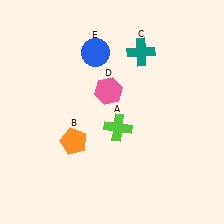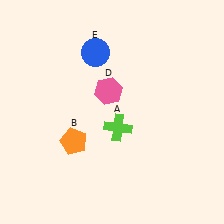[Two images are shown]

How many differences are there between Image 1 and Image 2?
There is 1 difference between the two images.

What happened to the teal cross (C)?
The teal cross (C) was removed in Image 2. It was in the top-right area of Image 1.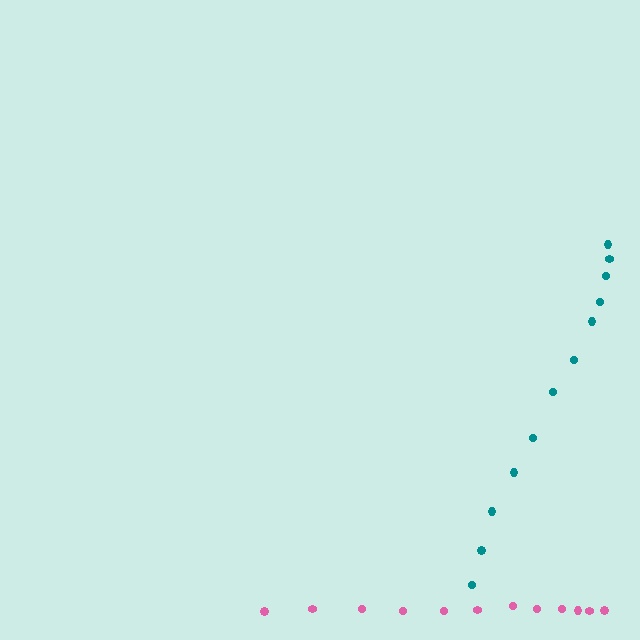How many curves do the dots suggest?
There are 2 distinct paths.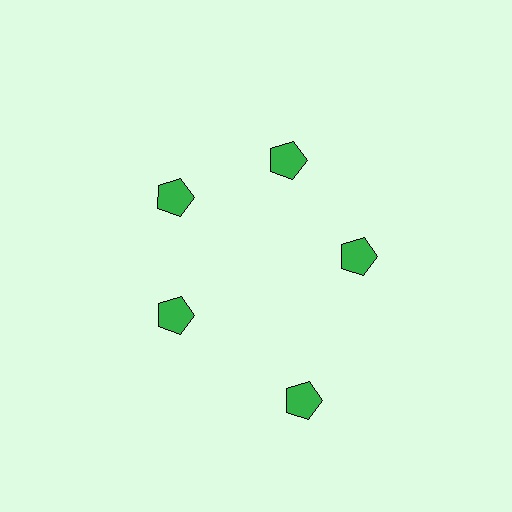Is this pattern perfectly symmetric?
No. The 5 green pentagons are arranged in a ring, but one element near the 5 o'clock position is pushed outward from the center, breaking the 5-fold rotational symmetry.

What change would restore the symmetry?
The symmetry would be restored by moving it inward, back onto the ring so that all 5 pentagons sit at equal angles and equal distance from the center.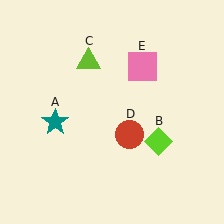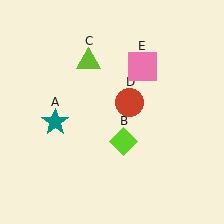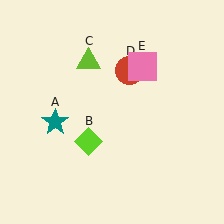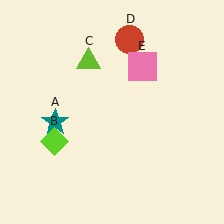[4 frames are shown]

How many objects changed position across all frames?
2 objects changed position: lime diamond (object B), red circle (object D).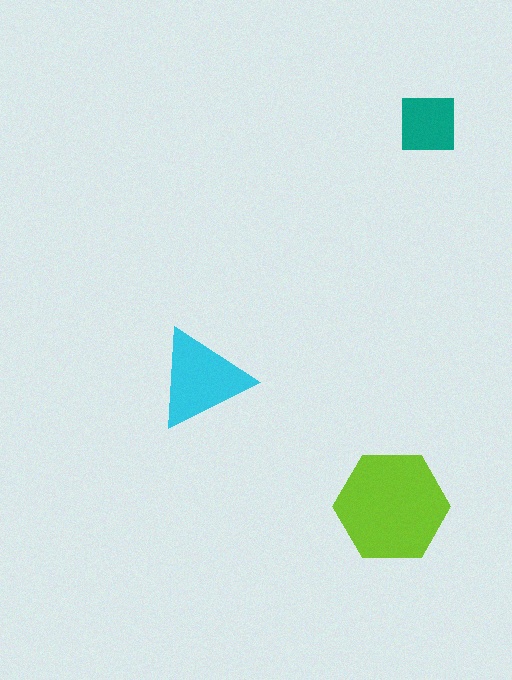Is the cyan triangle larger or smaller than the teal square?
Larger.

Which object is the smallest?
The teal square.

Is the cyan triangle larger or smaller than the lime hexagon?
Smaller.